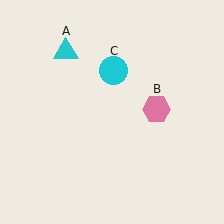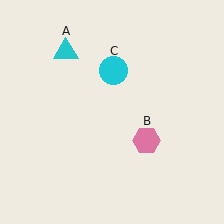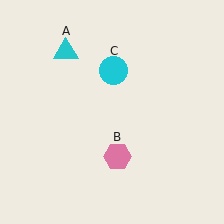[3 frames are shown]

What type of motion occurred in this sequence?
The pink hexagon (object B) rotated clockwise around the center of the scene.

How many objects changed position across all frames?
1 object changed position: pink hexagon (object B).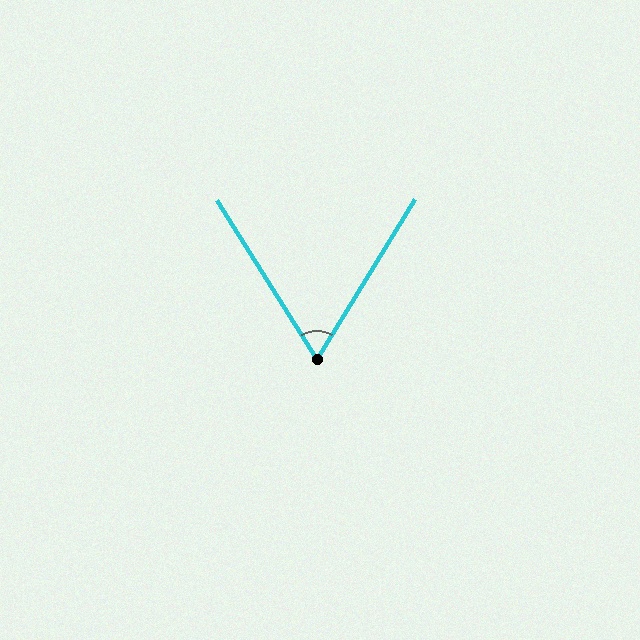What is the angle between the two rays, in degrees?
Approximately 64 degrees.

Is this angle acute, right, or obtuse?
It is acute.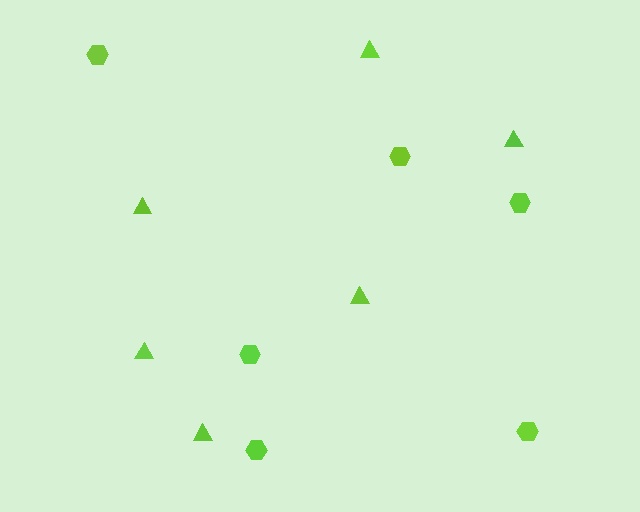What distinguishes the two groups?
There are 2 groups: one group of triangles (6) and one group of hexagons (6).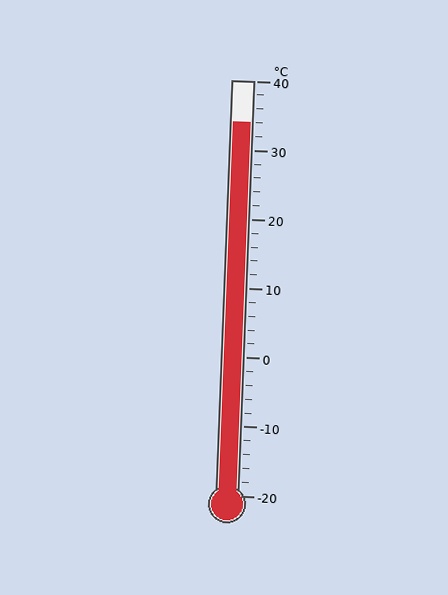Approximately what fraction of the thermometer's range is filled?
The thermometer is filled to approximately 90% of its range.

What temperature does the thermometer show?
The thermometer shows approximately 34°C.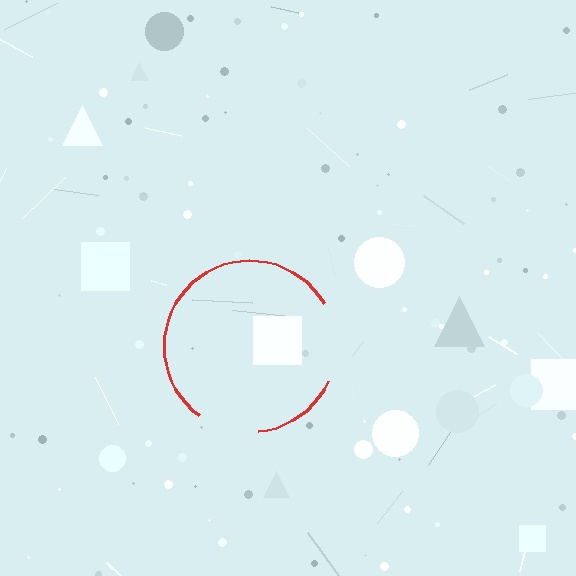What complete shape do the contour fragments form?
The contour fragments form a circle.